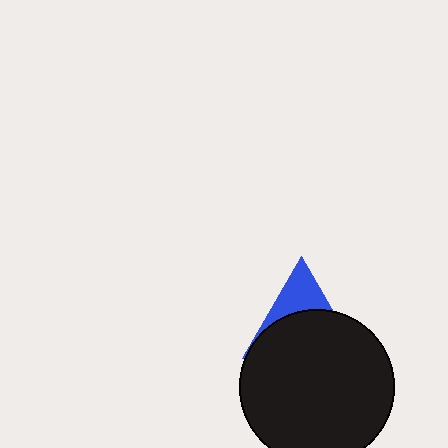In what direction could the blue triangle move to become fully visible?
The blue triangle could move up. That would shift it out from behind the black circle entirely.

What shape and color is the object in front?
The object in front is a black circle.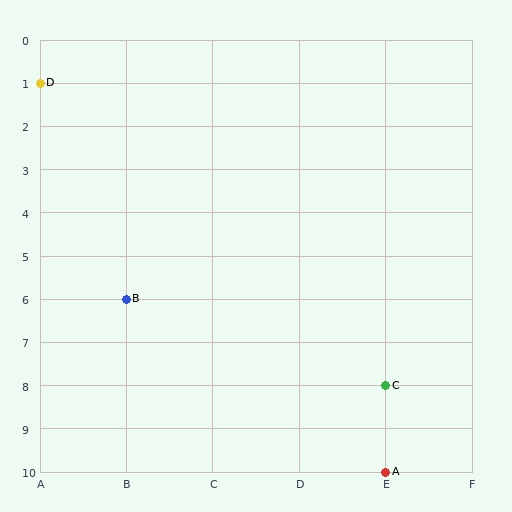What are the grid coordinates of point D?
Point D is at grid coordinates (A, 1).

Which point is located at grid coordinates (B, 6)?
Point B is at (B, 6).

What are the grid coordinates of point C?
Point C is at grid coordinates (E, 8).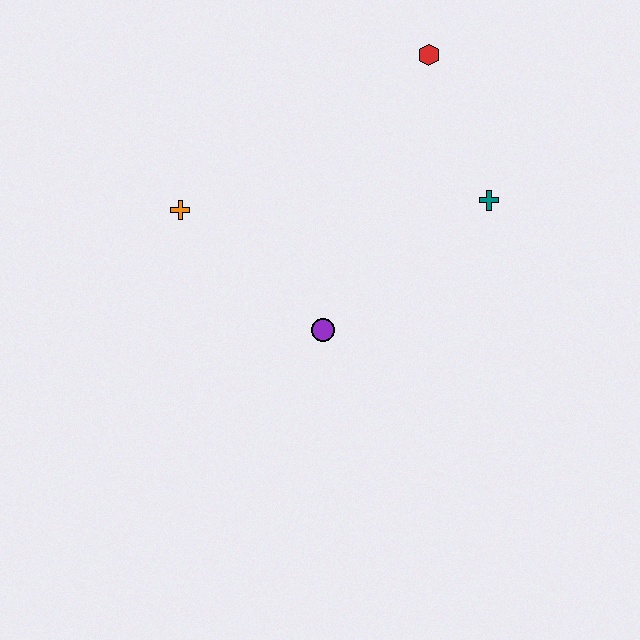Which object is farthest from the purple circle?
The red hexagon is farthest from the purple circle.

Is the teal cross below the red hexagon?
Yes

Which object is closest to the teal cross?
The red hexagon is closest to the teal cross.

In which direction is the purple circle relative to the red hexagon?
The purple circle is below the red hexagon.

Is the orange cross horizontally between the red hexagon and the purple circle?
No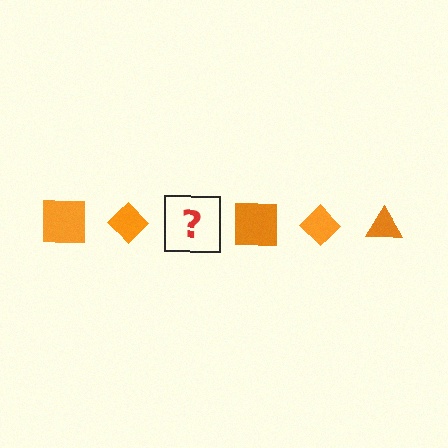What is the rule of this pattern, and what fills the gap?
The rule is that the pattern cycles through square, diamond, triangle shapes in orange. The gap should be filled with an orange triangle.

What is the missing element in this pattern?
The missing element is an orange triangle.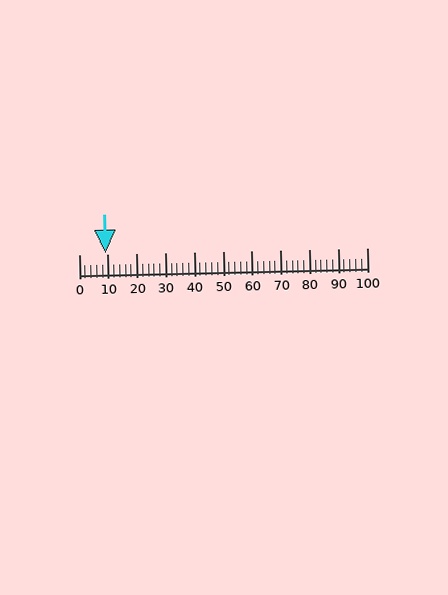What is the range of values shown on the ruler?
The ruler shows values from 0 to 100.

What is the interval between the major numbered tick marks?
The major tick marks are spaced 10 units apart.